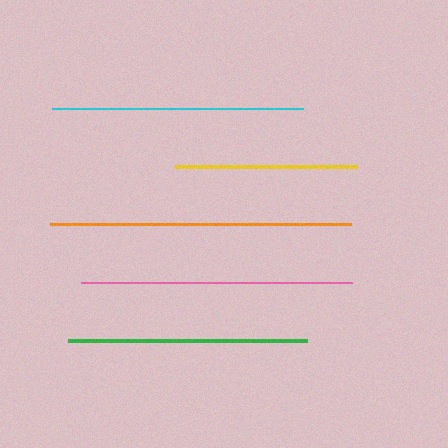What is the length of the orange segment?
The orange segment is approximately 301 pixels long.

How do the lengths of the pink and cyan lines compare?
The pink and cyan lines are approximately the same length.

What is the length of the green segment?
The green segment is approximately 239 pixels long.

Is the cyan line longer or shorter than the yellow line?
The cyan line is longer than the yellow line.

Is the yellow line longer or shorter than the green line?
The green line is longer than the yellow line.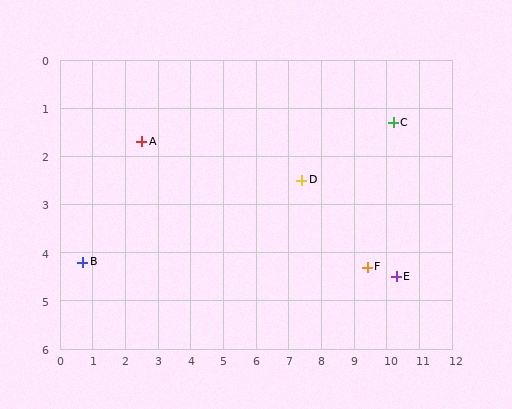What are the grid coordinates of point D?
Point D is at approximately (7.4, 2.5).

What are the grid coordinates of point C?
Point C is at approximately (10.2, 1.3).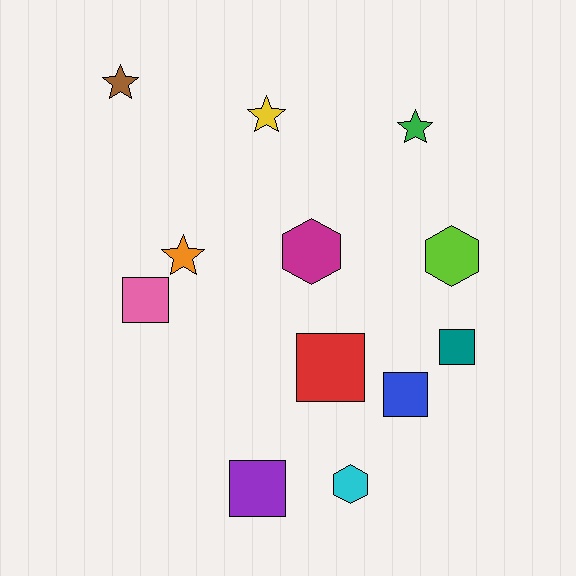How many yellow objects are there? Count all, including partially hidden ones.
There is 1 yellow object.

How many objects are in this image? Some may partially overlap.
There are 12 objects.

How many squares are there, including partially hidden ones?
There are 5 squares.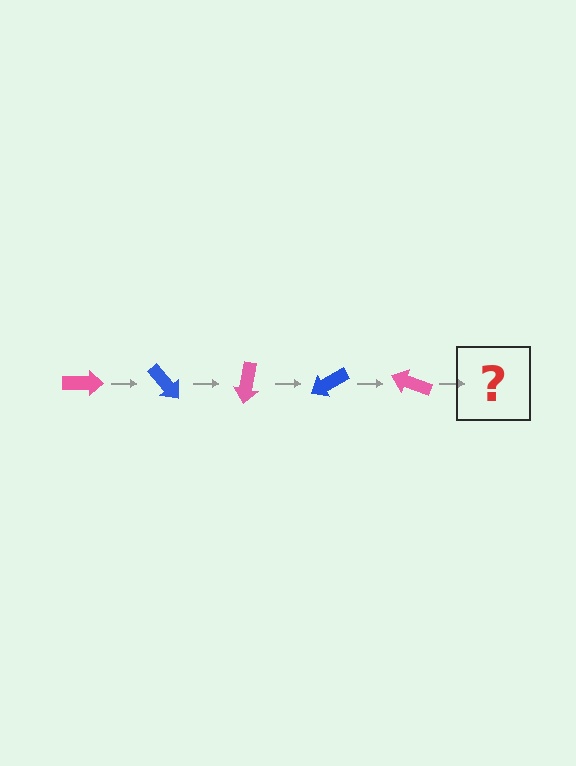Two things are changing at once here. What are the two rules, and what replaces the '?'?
The two rules are that it rotates 50 degrees each step and the color cycles through pink and blue. The '?' should be a blue arrow, rotated 250 degrees from the start.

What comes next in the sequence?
The next element should be a blue arrow, rotated 250 degrees from the start.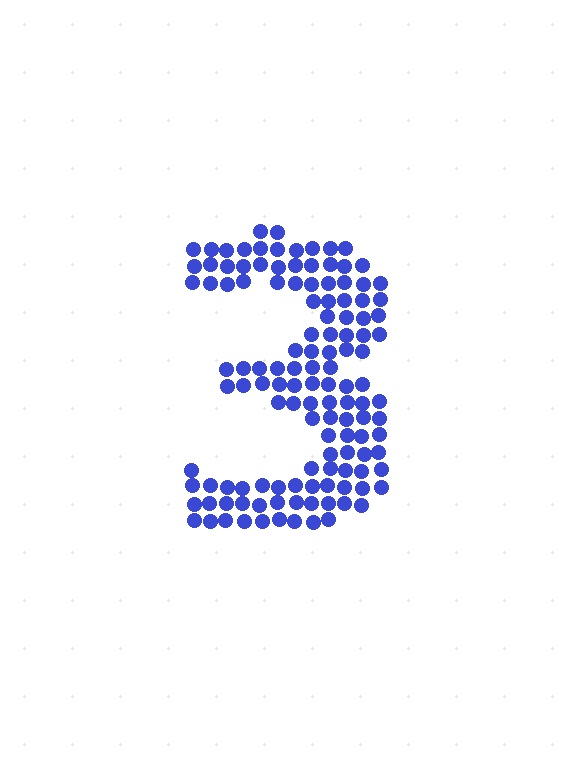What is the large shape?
The large shape is the digit 3.